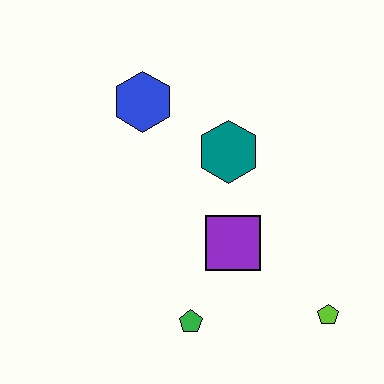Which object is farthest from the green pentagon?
The blue hexagon is farthest from the green pentagon.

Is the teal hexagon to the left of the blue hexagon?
No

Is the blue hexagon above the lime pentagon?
Yes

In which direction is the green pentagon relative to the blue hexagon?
The green pentagon is below the blue hexagon.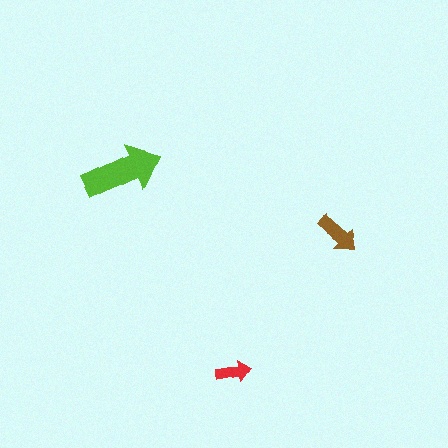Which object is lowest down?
The red arrow is bottommost.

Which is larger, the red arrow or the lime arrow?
The lime one.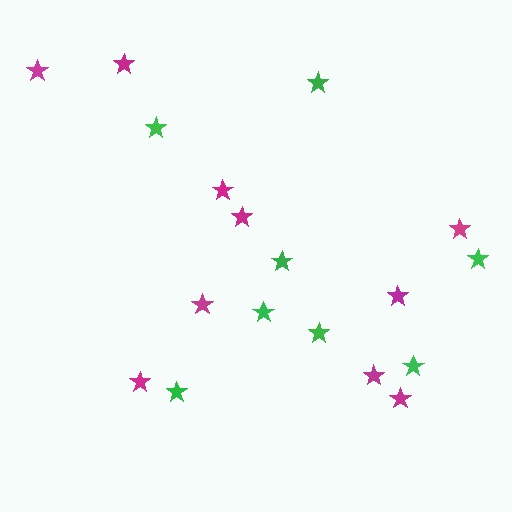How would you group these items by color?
There are 2 groups: one group of magenta stars (10) and one group of green stars (8).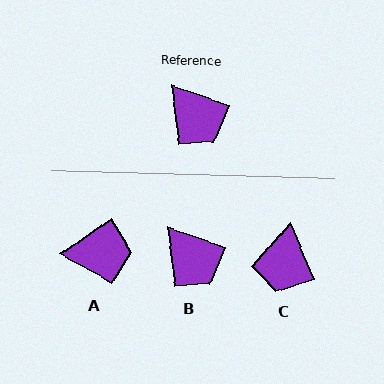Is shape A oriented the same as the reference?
No, it is off by about 55 degrees.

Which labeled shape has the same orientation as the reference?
B.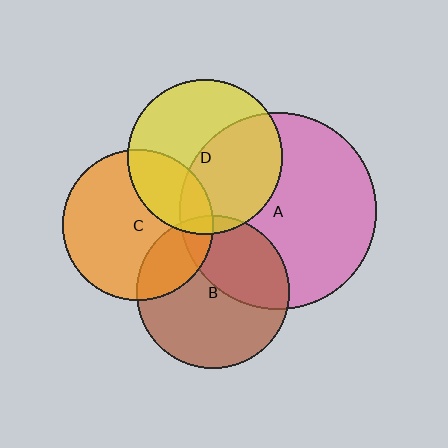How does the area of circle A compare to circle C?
Approximately 1.7 times.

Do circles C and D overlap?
Yes.